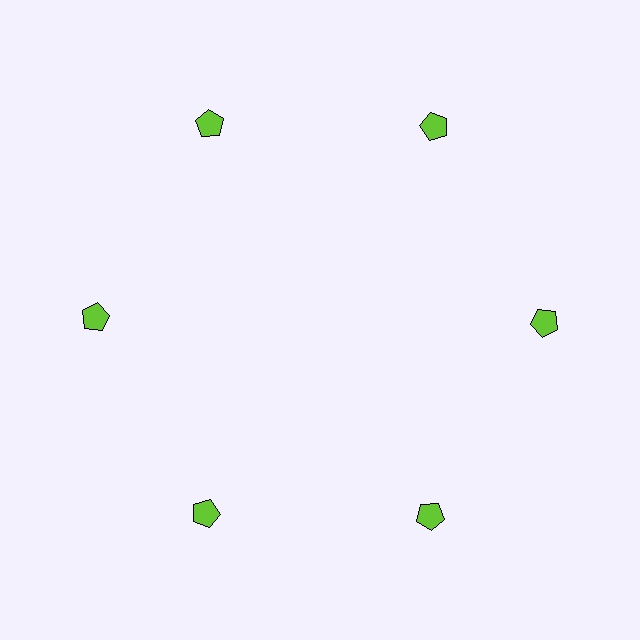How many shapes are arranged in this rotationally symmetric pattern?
There are 6 shapes, arranged in 6 groups of 1.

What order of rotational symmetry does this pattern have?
This pattern has 6-fold rotational symmetry.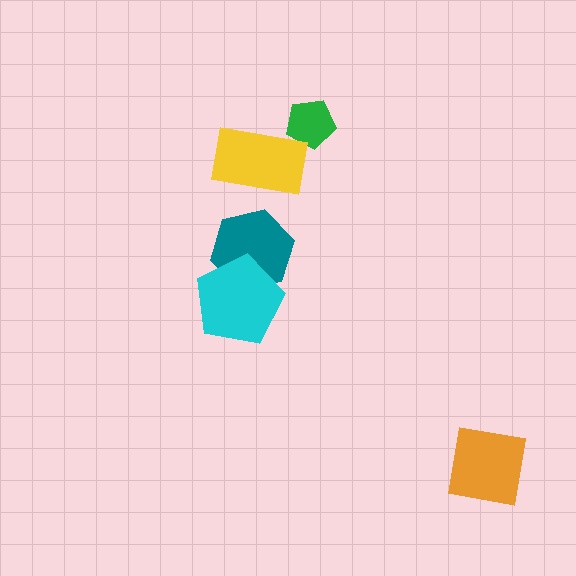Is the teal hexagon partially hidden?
Yes, it is partially covered by another shape.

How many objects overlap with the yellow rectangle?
0 objects overlap with the yellow rectangle.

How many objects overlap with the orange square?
0 objects overlap with the orange square.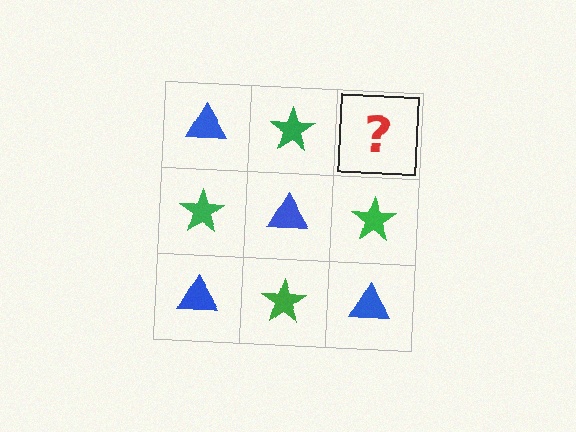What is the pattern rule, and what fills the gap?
The rule is that it alternates blue triangle and green star in a checkerboard pattern. The gap should be filled with a blue triangle.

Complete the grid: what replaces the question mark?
The question mark should be replaced with a blue triangle.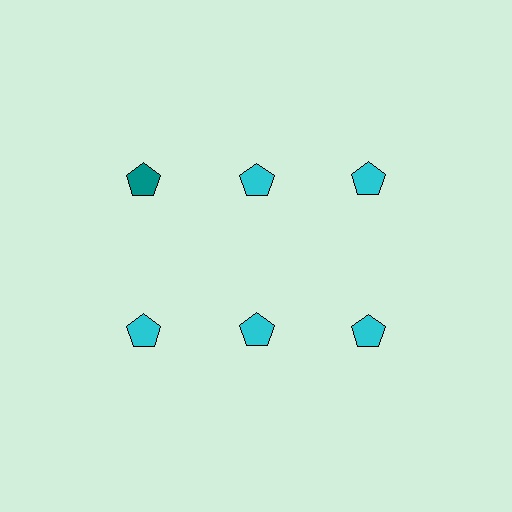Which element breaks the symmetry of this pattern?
The teal pentagon in the top row, leftmost column breaks the symmetry. All other shapes are cyan pentagons.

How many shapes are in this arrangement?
There are 6 shapes arranged in a grid pattern.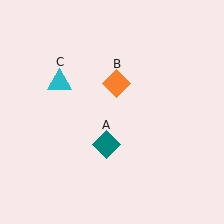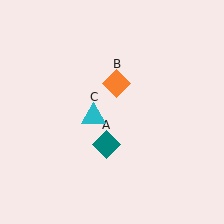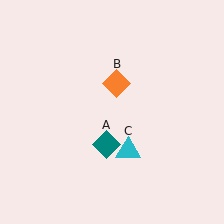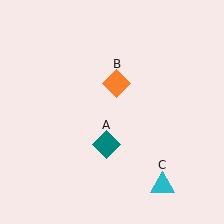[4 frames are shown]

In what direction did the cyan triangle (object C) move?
The cyan triangle (object C) moved down and to the right.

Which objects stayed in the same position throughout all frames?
Teal diamond (object A) and orange diamond (object B) remained stationary.